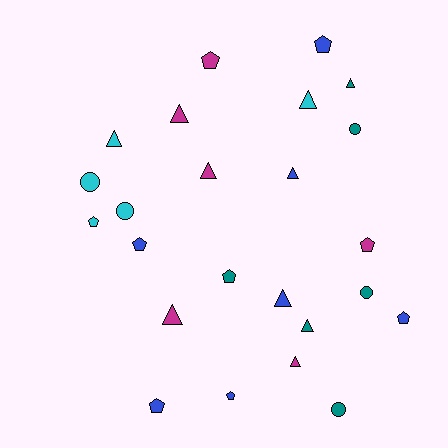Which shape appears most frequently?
Triangle, with 10 objects.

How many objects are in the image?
There are 24 objects.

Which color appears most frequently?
Blue, with 7 objects.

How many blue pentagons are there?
There are 5 blue pentagons.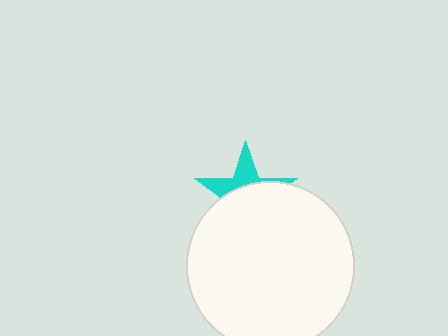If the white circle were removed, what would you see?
You would see the complete cyan star.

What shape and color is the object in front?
The object in front is a white circle.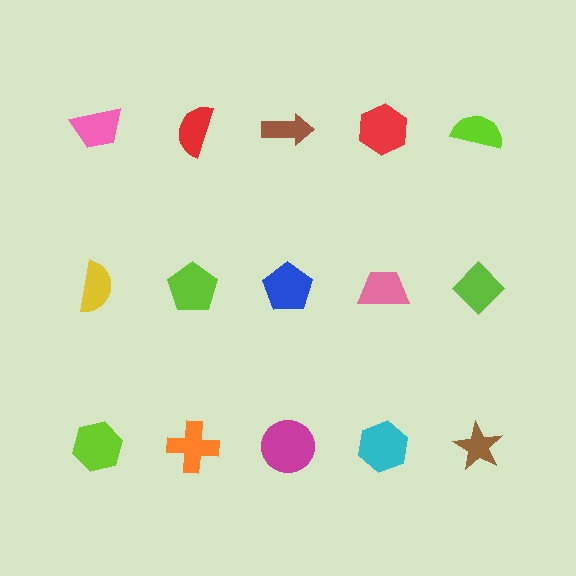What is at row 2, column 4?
A pink trapezoid.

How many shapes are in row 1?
5 shapes.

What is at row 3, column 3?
A magenta circle.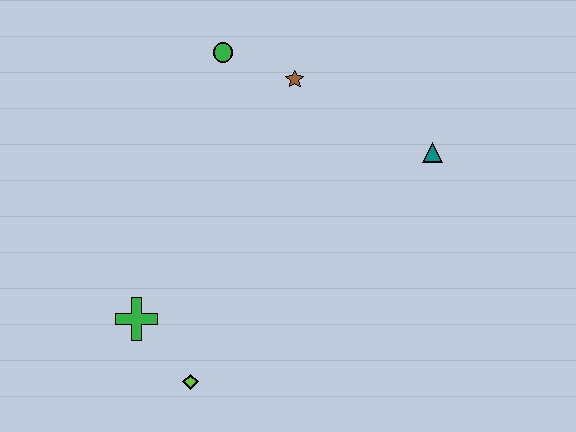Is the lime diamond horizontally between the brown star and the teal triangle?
No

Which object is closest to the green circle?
The brown star is closest to the green circle.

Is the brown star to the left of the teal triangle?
Yes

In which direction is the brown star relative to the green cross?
The brown star is above the green cross.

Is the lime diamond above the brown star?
No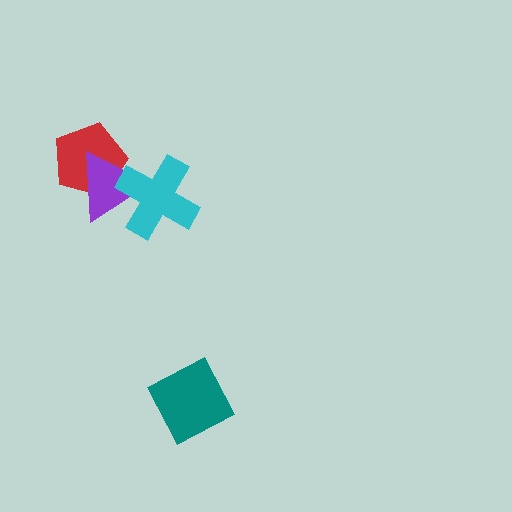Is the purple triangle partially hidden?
Yes, it is partially covered by another shape.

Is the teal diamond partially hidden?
No, no other shape covers it.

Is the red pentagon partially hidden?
Yes, it is partially covered by another shape.